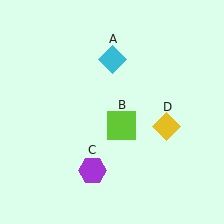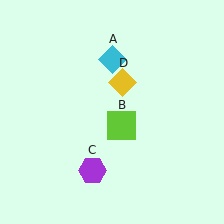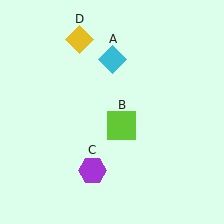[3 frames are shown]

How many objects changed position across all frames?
1 object changed position: yellow diamond (object D).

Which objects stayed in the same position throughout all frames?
Cyan diamond (object A) and lime square (object B) and purple hexagon (object C) remained stationary.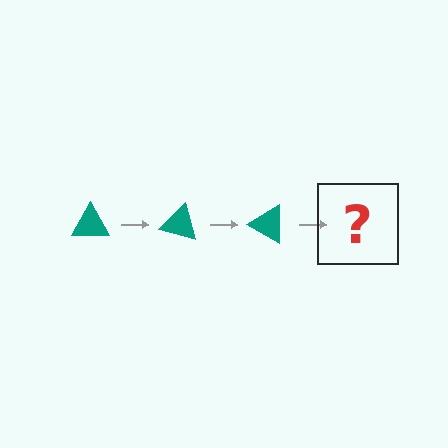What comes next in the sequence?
The next element should be a teal triangle rotated 45 degrees.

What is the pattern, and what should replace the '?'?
The pattern is that the triangle rotates 15 degrees each step. The '?' should be a teal triangle rotated 45 degrees.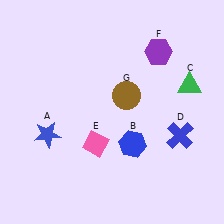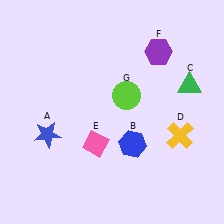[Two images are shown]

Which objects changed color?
D changed from blue to yellow. G changed from brown to lime.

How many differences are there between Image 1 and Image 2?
There are 2 differences between the two images.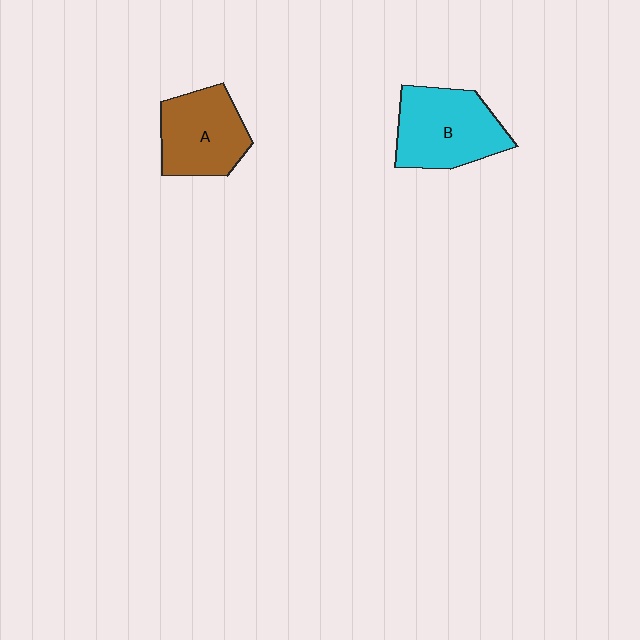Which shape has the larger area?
Shape B (cyan).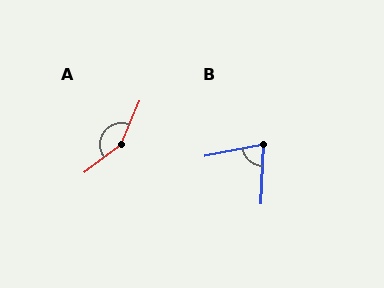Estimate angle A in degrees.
Approximately 150 degrees.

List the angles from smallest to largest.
B (77°), A (150°).